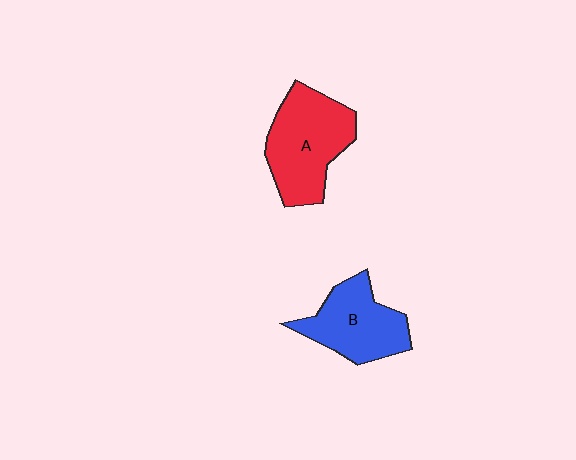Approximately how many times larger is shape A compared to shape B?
Approximately 1.2 times.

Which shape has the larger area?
Shape A (red).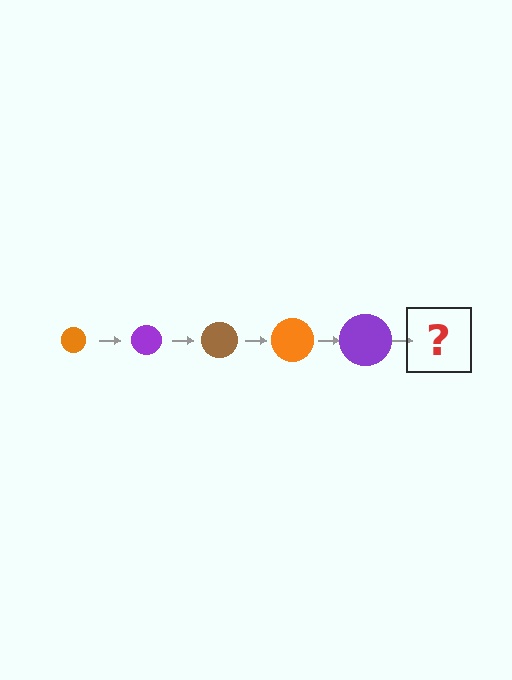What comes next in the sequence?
The next element should be a brown circle, larger than the previous one.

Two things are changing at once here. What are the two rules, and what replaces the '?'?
The two rules are that the circle grows larger each step and the color cycles through orange, purple, and brown. The '?' should be a brown circle, larger than the previous one.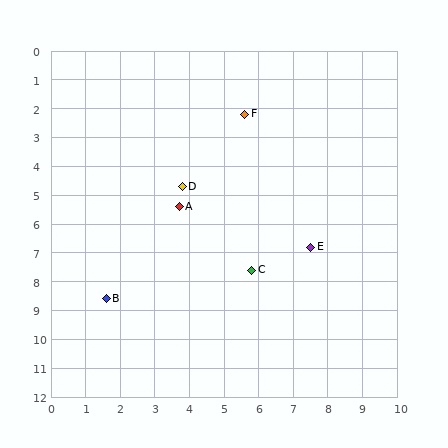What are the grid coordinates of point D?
Point D is at approximately (3.8, 4.7).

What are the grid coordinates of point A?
Point A is at approximately (3.7, 5.4).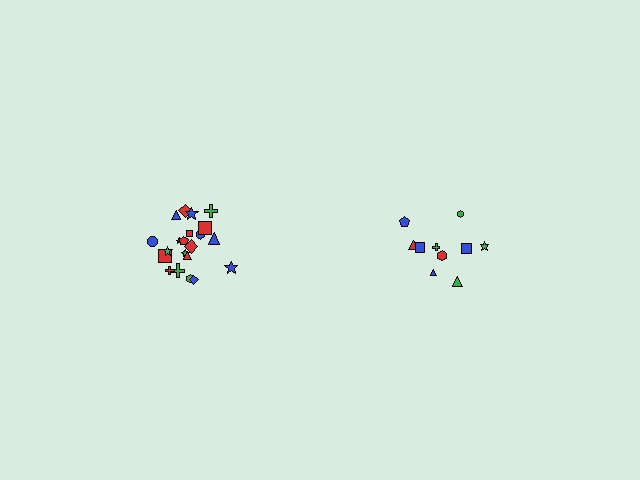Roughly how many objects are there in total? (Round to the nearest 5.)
Roughly 30 objects in total.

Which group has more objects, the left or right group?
The left group.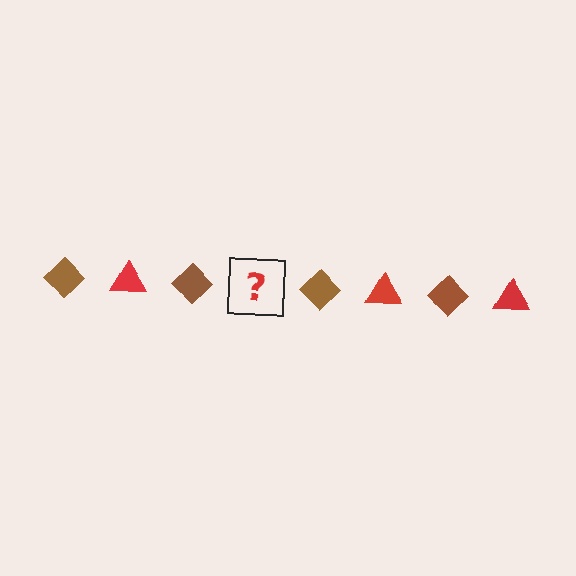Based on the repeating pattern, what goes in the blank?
The blank should be a red triangle.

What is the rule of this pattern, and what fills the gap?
The rule is that the pattern alternates between brown diamond and red triangle. The gap should be filled with a red triangle.